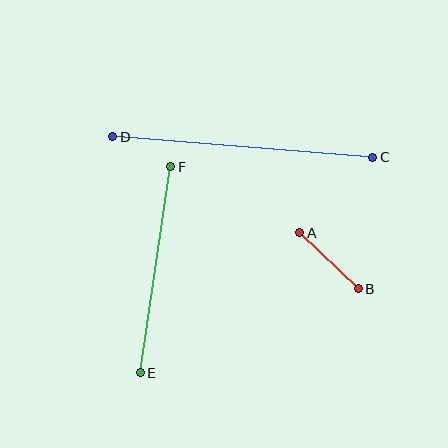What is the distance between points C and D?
The distance is approximately 261 pixels.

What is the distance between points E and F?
The distance is approximately 208 pixels.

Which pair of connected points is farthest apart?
Points C and D are farthest apart.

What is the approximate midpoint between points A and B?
The midpoint is at approximately (329, 261) pixels.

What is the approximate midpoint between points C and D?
The midpoint is at approximately (243, 147) pixels.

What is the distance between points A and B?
The distance is approximately 81 pixels.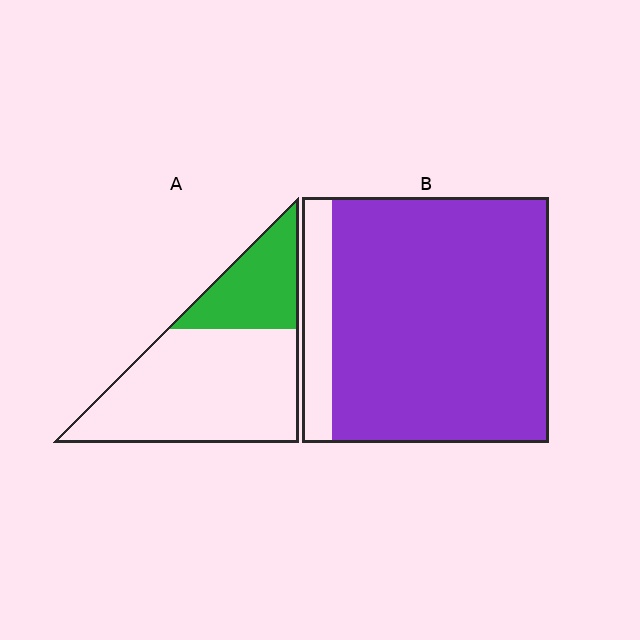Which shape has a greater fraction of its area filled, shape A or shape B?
Shape B.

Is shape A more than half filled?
No.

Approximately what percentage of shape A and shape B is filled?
A is approximately 30% and B is approximately 90%.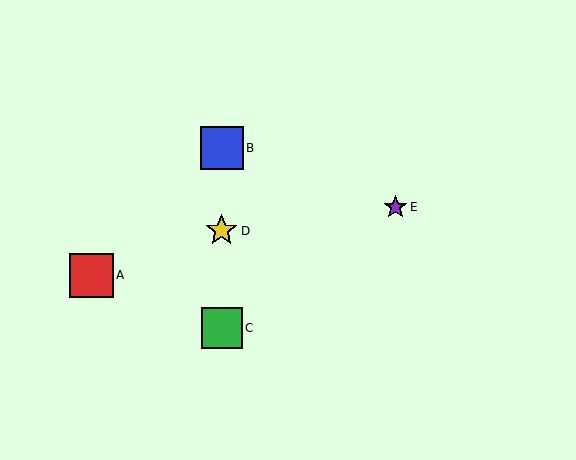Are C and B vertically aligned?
Yes, both are at x≈222.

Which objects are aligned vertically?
Objects B, C, D are aligned vertically.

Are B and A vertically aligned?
No, B is at x≈222 and A is at x≈91.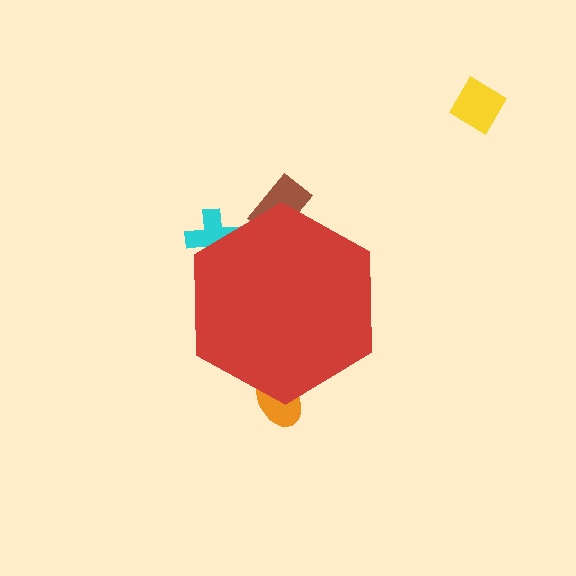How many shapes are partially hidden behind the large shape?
3 shapes are partially hidden.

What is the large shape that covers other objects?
A red hexagon.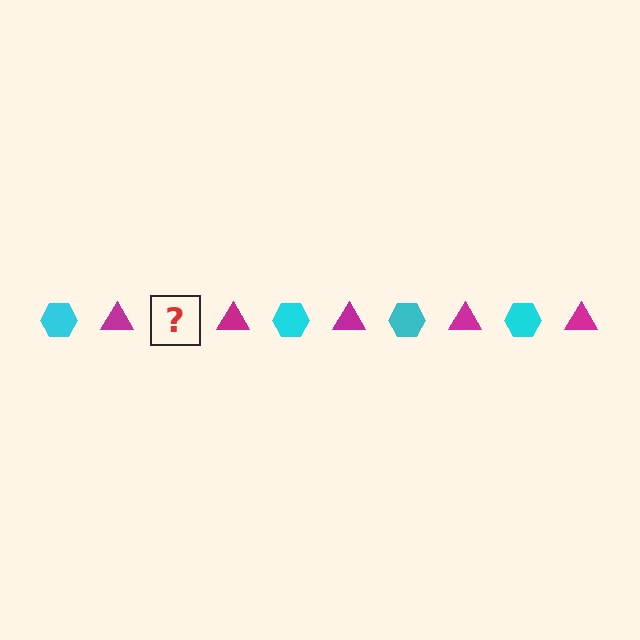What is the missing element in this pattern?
The missing element is a cyan hexagon.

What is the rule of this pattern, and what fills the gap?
The rule is that the pattern alternates between cyan hexagon and magenta triangle. The gap should be filled with a cyan hexagon.